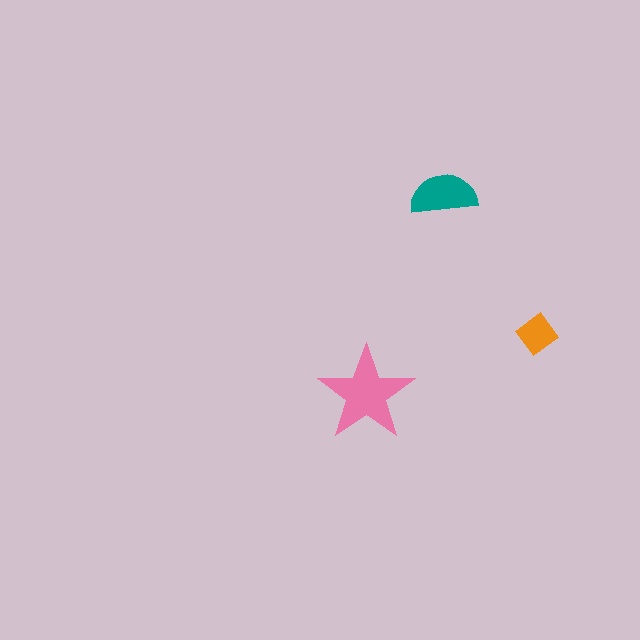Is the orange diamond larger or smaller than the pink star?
Smaller.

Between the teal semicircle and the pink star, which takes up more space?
The pink star.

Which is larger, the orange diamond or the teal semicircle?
The teal semicircle.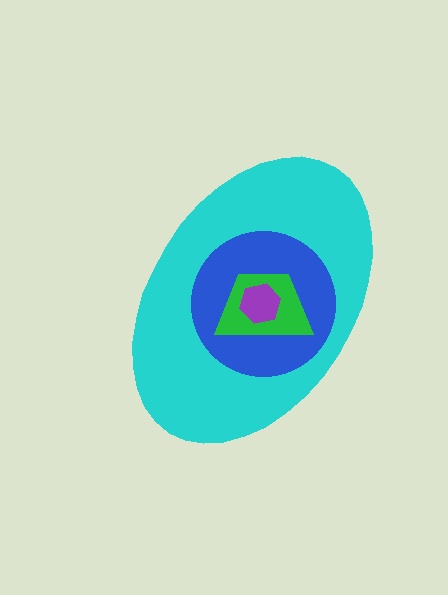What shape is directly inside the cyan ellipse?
The blue circle.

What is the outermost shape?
The cyan ellipse.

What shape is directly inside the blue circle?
The green trapezoid.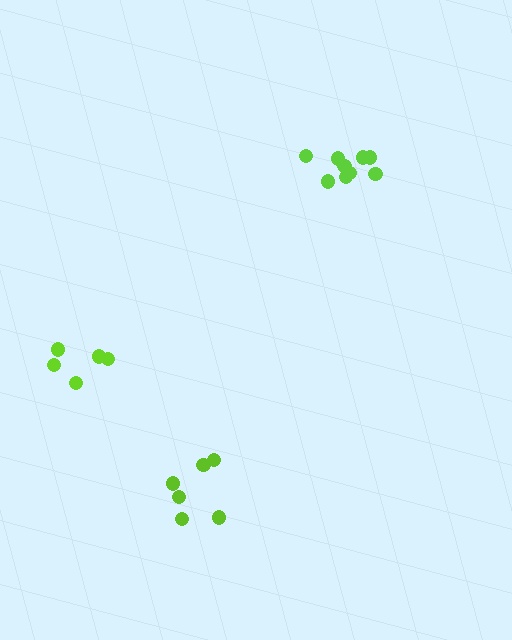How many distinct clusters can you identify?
There are 3 distinct clusters.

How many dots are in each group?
Group 1: 9 dots, Group 2: 5 dots, Group 3: 6 dots (20 total).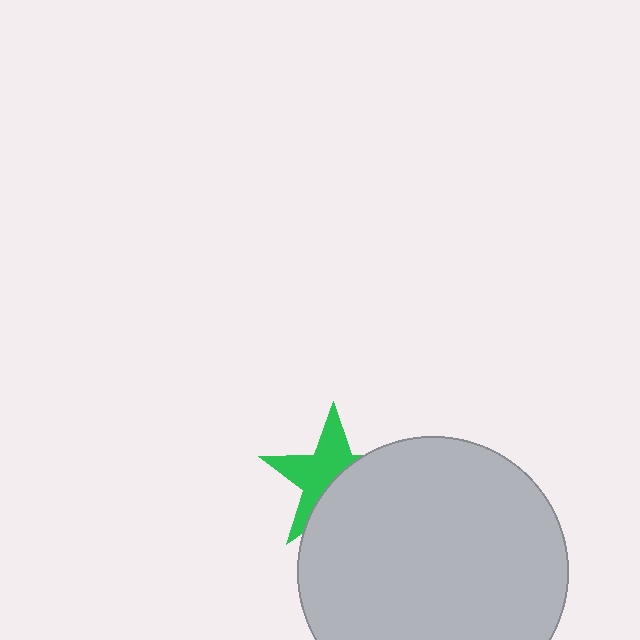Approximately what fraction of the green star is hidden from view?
Roughly 47% of the green star is hidden behind the light gray circle.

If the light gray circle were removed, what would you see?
You would see the complete green star.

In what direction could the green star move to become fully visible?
The green star could move toward the upper-left. That would shift it out from behind the light gray circle entirely.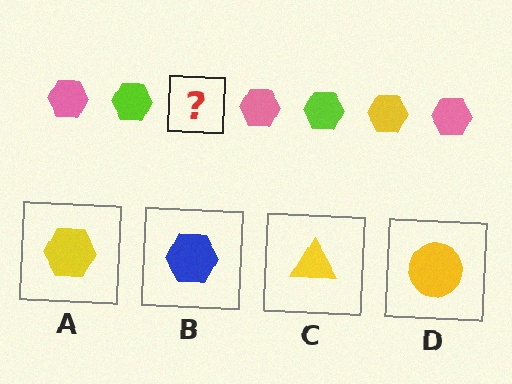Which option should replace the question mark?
Option A.